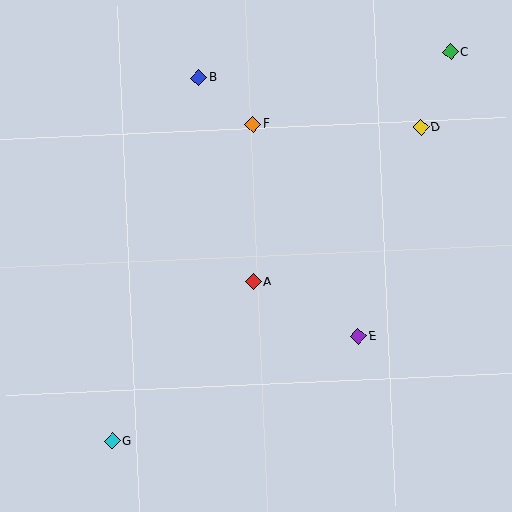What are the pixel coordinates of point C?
Point C is at (450, 52).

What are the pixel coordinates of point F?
Point F is at (253, 124).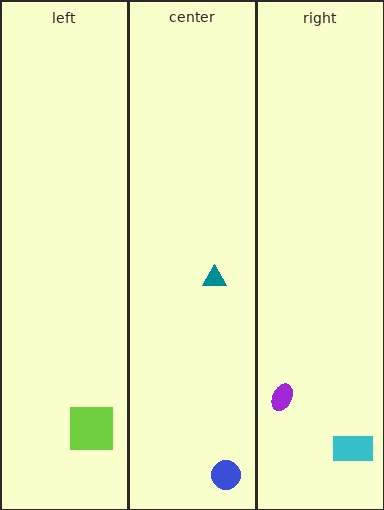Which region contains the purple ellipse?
The right region.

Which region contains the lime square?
The left region.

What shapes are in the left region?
The lime square.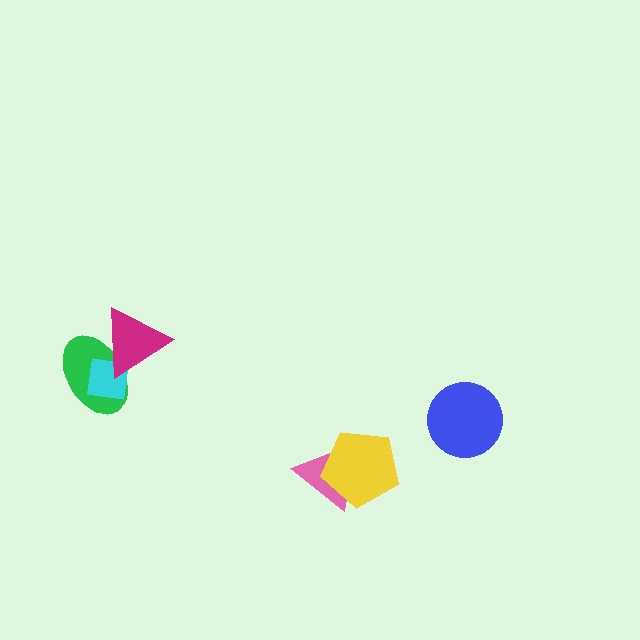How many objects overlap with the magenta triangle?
2 objects overlap with the magenta triangle.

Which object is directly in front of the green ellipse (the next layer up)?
The cyan square is directly in front of the green ellipse.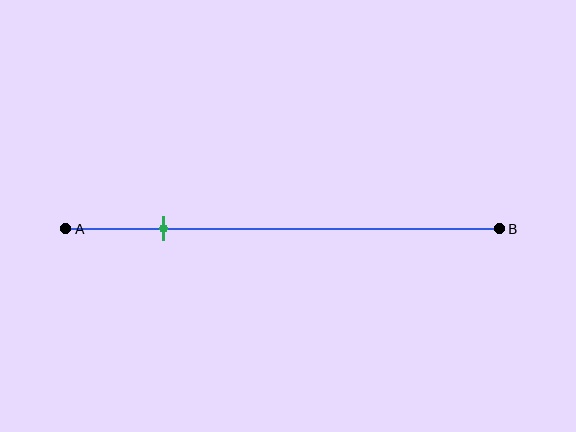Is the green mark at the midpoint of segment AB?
No, the mark is at about 25% from A, not at the 50% midpoint.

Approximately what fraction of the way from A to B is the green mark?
The green mark is approximately 25% of the way from A to B.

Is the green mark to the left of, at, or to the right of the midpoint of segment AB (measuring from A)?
The green mark is to the left of the midpoint of segment AB.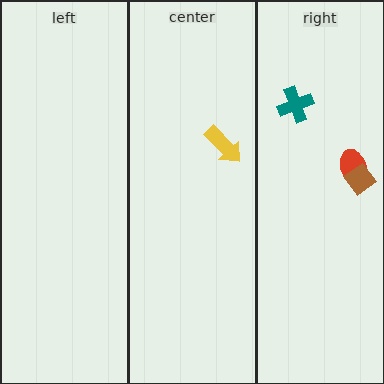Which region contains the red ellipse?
The right region.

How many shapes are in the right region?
3.